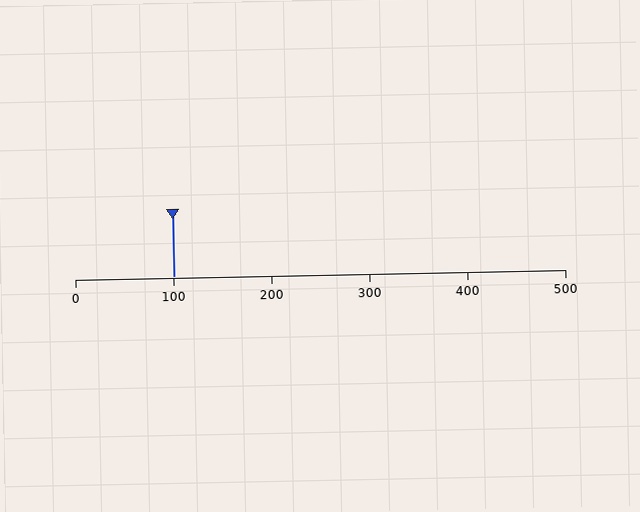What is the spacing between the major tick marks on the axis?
The major ticks are spaced 100 apart.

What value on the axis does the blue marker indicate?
The marker indicates approximately 100.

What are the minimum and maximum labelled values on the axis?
The axis runs from 0 to 500.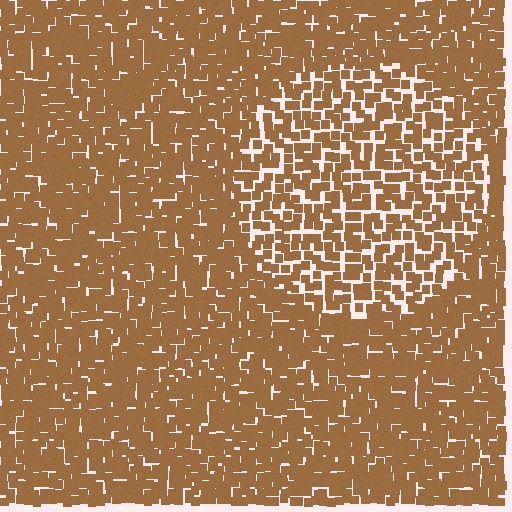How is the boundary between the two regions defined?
The boundary is defined by a change in element density (approximately 1.6x ratio). All elements are the same color, size, and shape.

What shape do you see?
I see a circle.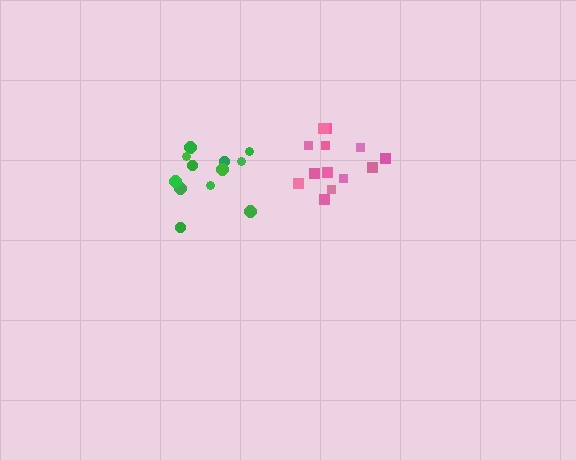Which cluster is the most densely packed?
Pink.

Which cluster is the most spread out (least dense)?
Green.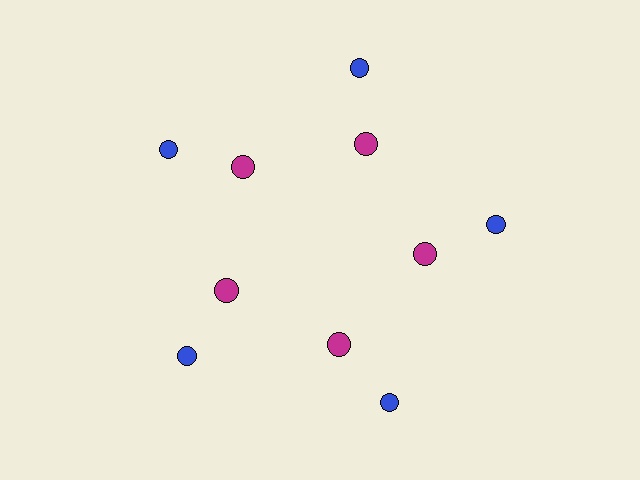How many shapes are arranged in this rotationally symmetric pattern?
There are 10 shapes, arranged in 5 groups of 2.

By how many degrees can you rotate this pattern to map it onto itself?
The pattern maps onto itself every 72 degrees of rotation.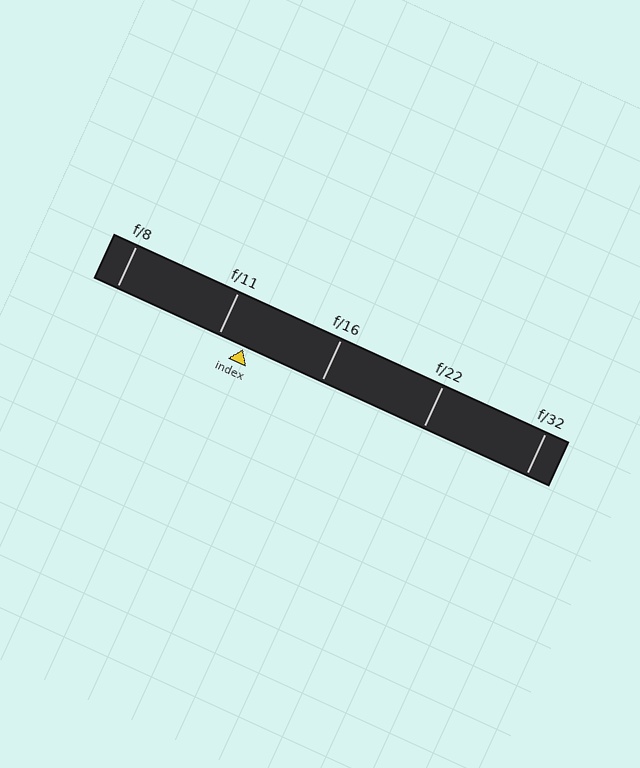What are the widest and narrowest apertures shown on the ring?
The widest aperture shown is f/8 and the narrowest is f/32.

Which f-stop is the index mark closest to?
The index mark is closest to f/11.